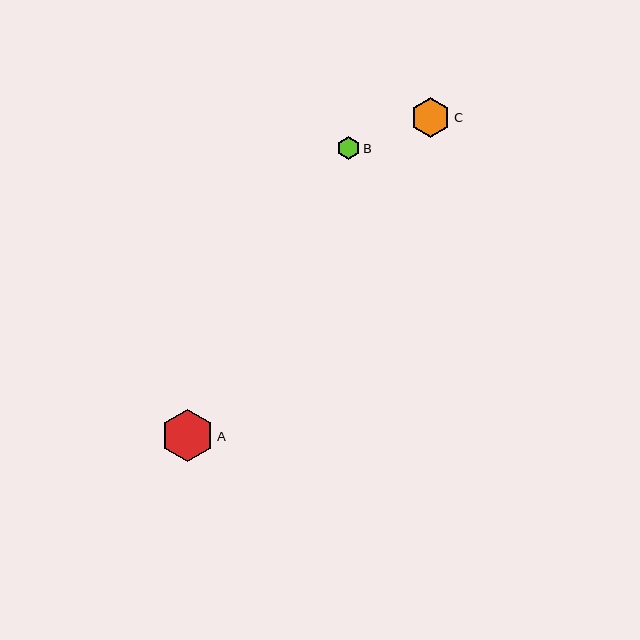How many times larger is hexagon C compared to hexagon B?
Hexagon C is approximately 1.7 times the size of hexagon B.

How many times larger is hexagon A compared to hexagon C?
Hexagon A is approximately 1.3 times the size of hexagon C.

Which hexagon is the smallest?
Hexagon B is the smallest with a size of approximately 23 pixels.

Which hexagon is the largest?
Hexagon A is the largest with a size of approximately 52 pixels.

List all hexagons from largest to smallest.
From largest to smallest: A, C, B.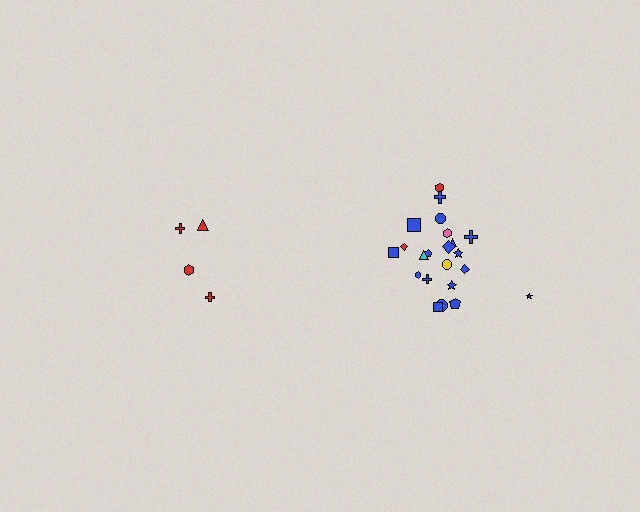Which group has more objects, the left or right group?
The right group.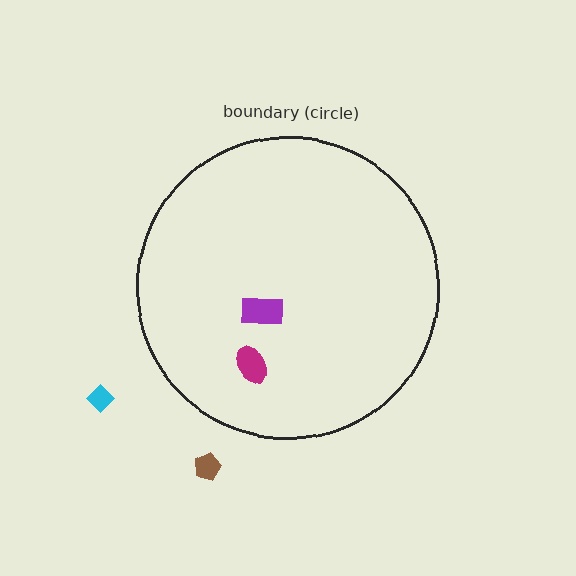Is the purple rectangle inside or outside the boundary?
Inside.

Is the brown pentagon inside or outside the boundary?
Outside.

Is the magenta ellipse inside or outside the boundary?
Inside.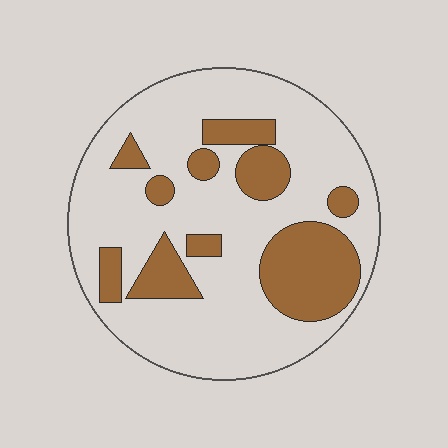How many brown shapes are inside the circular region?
10.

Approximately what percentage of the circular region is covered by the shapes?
Approximately 25%.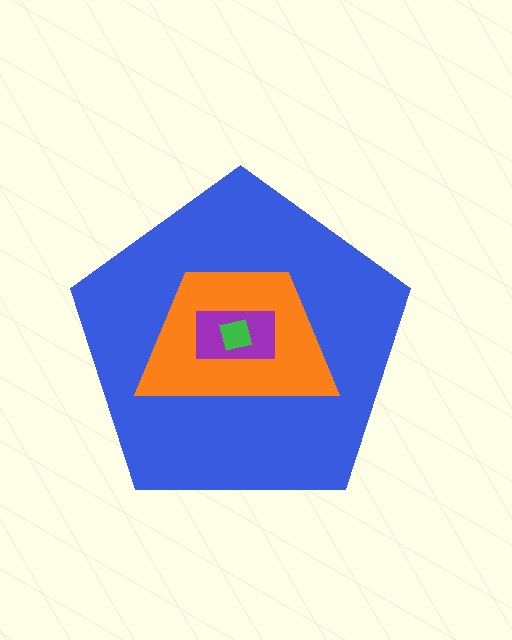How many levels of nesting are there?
4.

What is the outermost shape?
The blue pentagon.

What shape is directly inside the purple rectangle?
The green square.